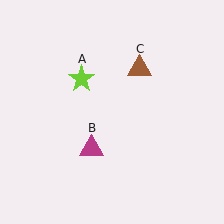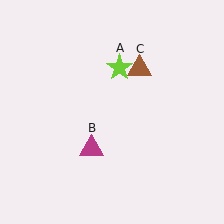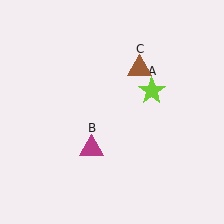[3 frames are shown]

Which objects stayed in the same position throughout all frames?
Magenta triangle (object B) and brown triangle (object C) remained stationary.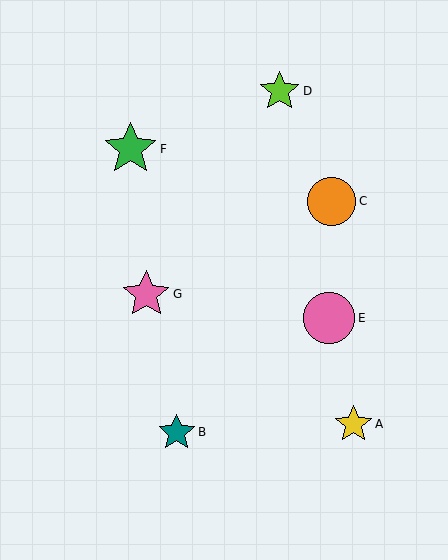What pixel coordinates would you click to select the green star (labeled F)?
Click at (131, 149) to select the green star F.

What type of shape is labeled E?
Shape E is a pink circle.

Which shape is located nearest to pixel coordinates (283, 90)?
The lime star (labeled D) at (280, 91) is nearest to that location.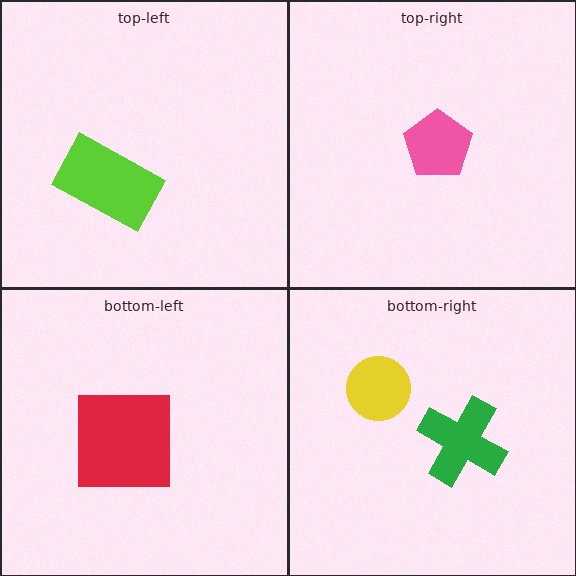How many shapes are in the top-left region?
1.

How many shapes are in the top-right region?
1.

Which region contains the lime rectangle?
The top-left region.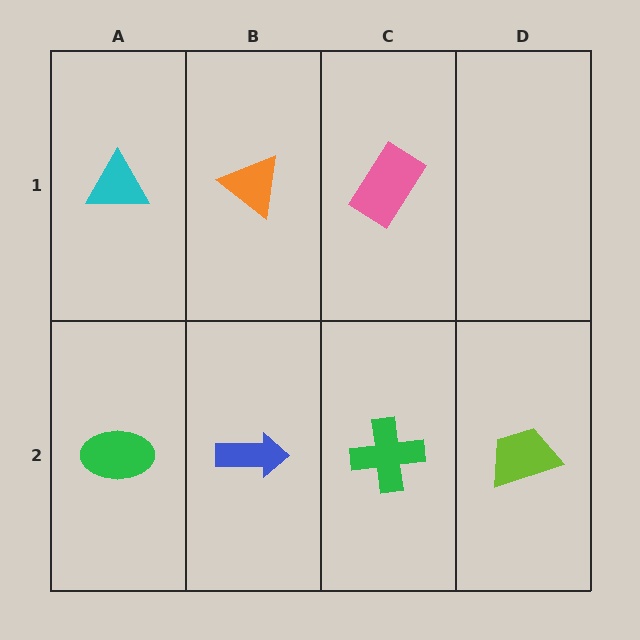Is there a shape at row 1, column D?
No, that cell is empty.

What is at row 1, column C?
A pink rectangle.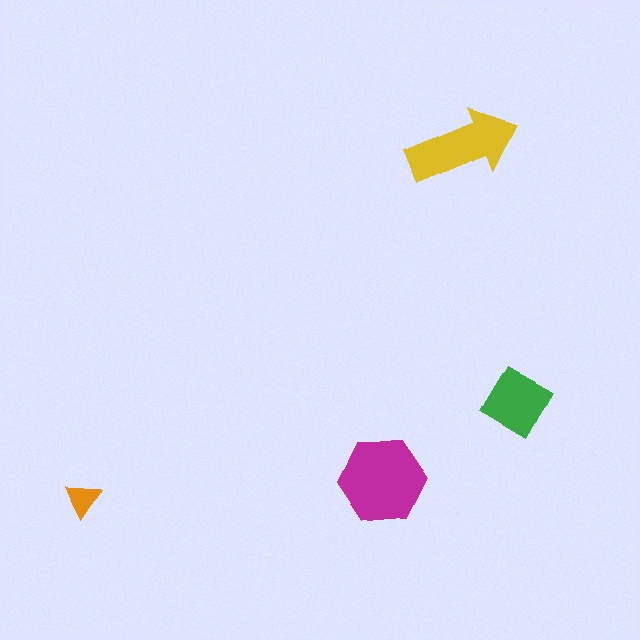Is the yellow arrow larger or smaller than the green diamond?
Larger.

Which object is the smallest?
The orange triangle.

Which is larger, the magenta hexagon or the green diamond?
The magenta hexagon.